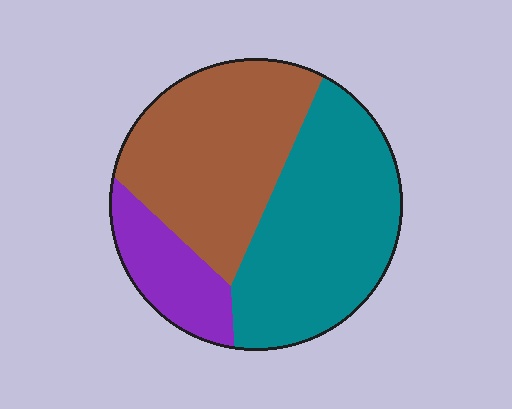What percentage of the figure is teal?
Teal covers 44% of the figure.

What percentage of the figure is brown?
Brown covers roughly 40% of the figure.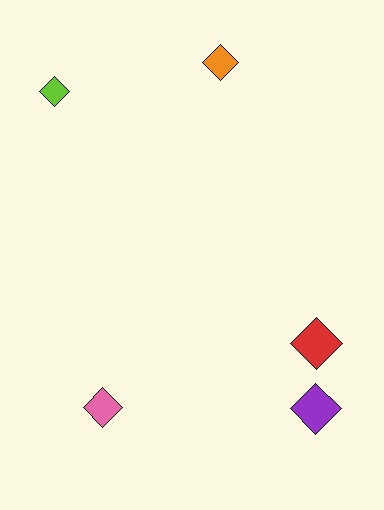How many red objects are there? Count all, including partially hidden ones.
There is 1 red object.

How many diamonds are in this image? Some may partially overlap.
There are 5 diamonds.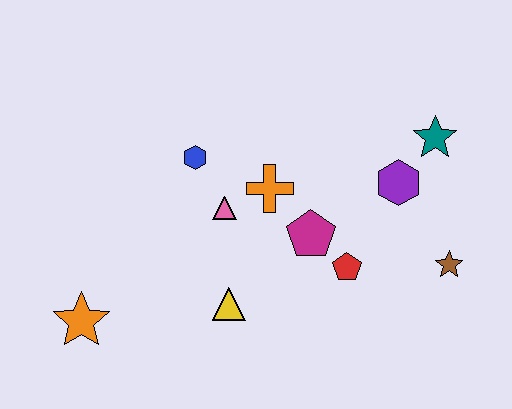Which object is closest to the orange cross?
The pink triangle is closest to the orange cross.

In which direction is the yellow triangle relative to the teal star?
The yellow triangle is to the left of the teal star.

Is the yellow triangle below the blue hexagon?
Yes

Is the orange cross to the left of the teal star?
Yes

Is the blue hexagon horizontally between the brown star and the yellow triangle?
No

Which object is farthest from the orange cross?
The orange star is farthest from the orange cross.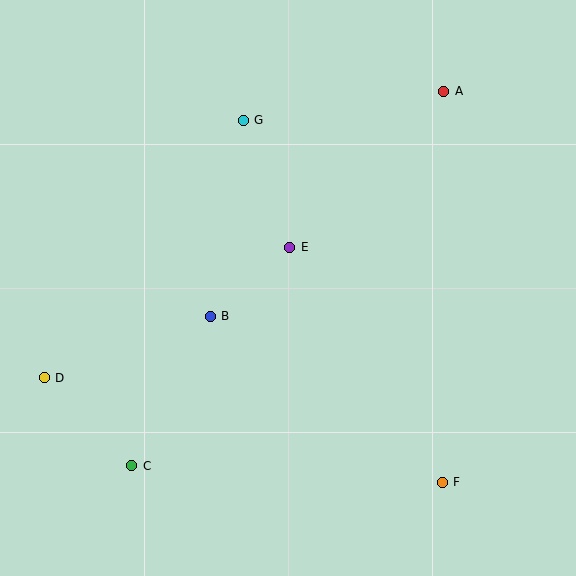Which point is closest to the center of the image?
Point E at (290, 247) is closest to the center.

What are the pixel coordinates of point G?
Point G is at (243, 120).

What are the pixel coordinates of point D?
Point D is at (44, 378).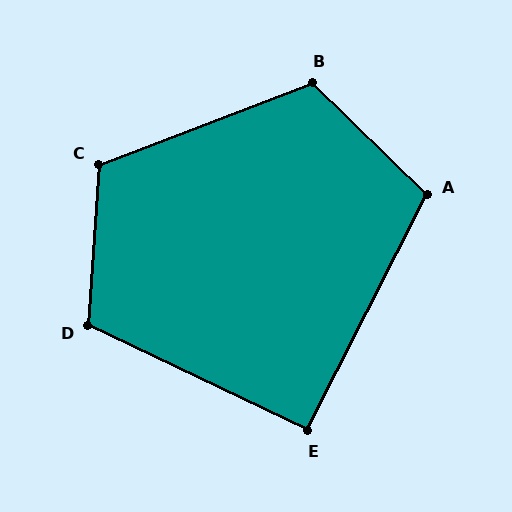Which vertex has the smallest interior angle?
E, at approximately 91 degrees.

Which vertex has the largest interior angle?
B, at approximately 115 degrees.